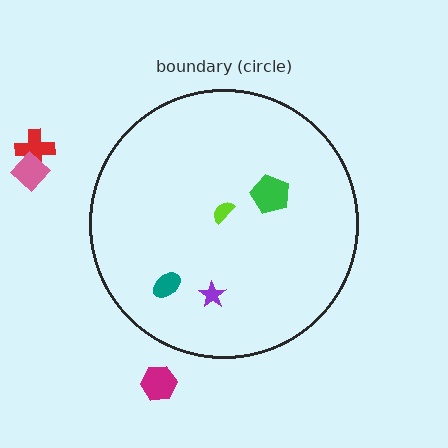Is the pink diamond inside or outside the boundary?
Outside.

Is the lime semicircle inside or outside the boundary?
Inside.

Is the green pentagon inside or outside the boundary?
Inside.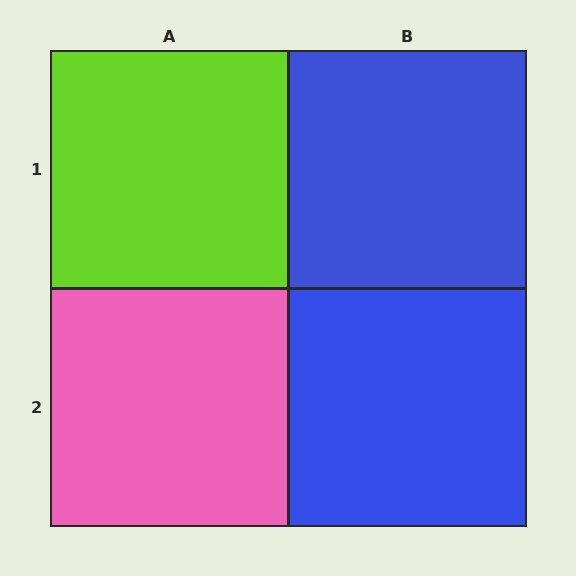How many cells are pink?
1 cell is pink.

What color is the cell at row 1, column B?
Blue.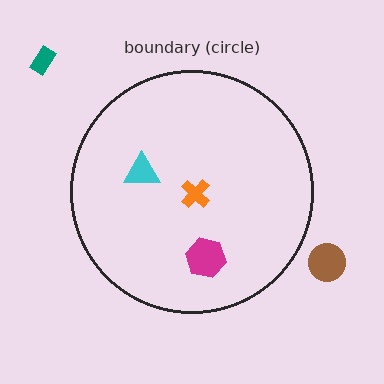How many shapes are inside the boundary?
3 inside, 2 outside.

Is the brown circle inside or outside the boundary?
Outside.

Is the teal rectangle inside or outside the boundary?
Outside.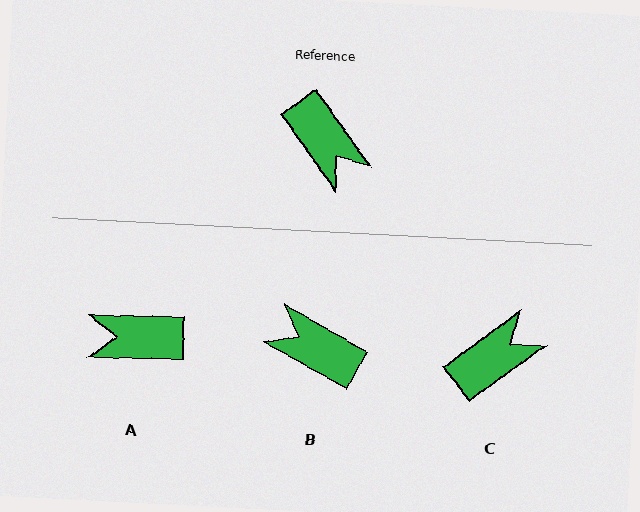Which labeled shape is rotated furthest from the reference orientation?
B, about 155 degrees away.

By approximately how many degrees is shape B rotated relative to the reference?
Approximately 155 degrees clockwise.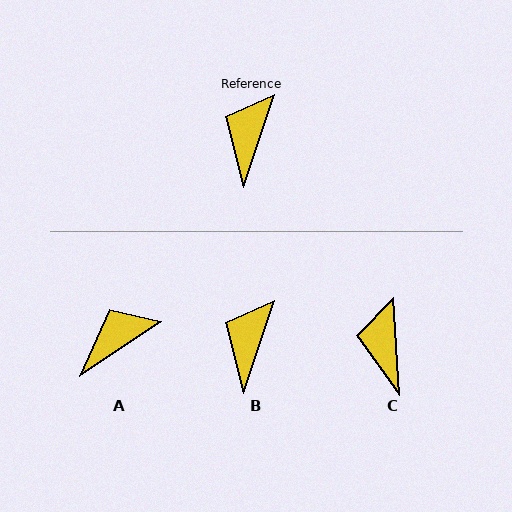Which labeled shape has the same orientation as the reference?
B.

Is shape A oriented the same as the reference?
No, it is off by about 38 degrees.